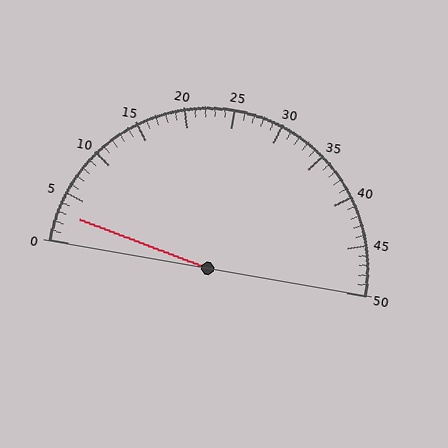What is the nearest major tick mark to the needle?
The nearest major tick mark is 5.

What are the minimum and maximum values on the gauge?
The gauge ranges from 0 to 50.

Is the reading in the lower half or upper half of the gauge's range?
The reading is in the lower half of the range (0 to 50).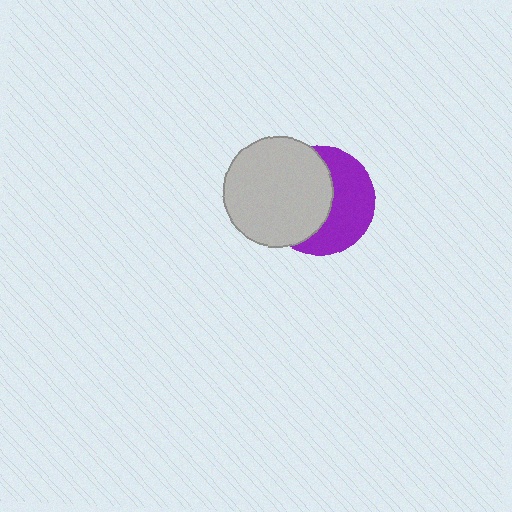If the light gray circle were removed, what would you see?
You would see the complete purple circle.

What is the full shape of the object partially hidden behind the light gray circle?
The partially hidden object is a purple circle.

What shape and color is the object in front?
The object in front is a light gray circle.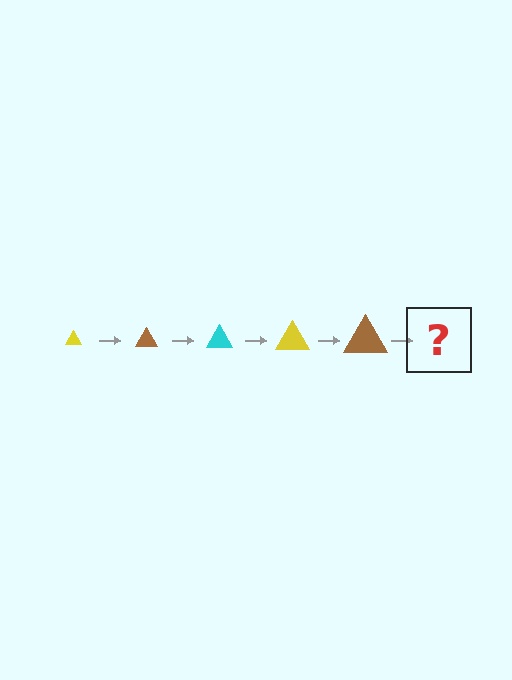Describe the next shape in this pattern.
It should be a cyan triangle, larger than the previous one.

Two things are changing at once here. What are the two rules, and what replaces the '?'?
The two rules are that the triangle grows larger each step and the color cycles through yellow, brown, and cyan. The '?' should be a cyan triangle, larger than the previous one.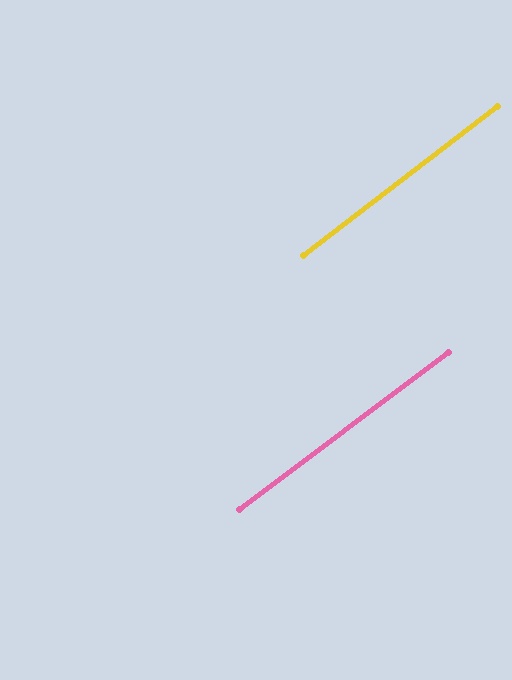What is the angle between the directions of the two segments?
Approximately 0 degrees.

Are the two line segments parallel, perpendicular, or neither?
Parallel — their directions differ by only 0.4°.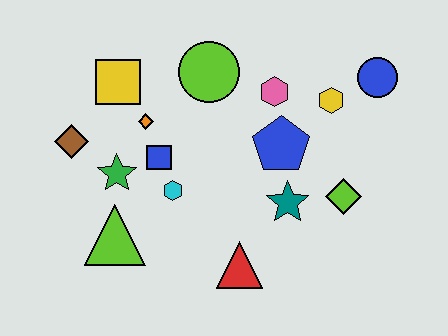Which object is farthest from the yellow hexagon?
The brown diamond is farthest from the yellow hexagon.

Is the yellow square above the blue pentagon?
Yes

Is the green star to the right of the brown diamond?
Yes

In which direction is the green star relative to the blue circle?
The green star is to the left of the blue circle.